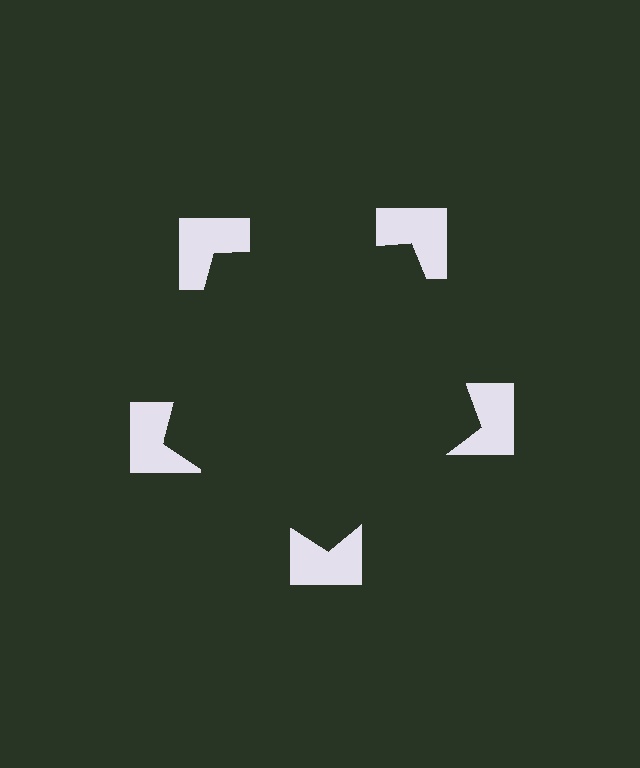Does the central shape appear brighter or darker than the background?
It typically appears slightly darker than the background, even though no actual brightness change is drawn.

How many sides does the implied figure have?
5 sides.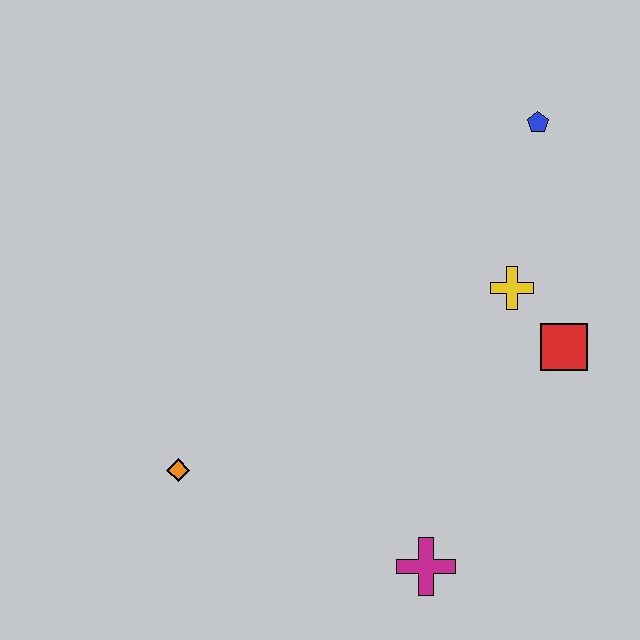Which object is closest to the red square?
The yellow cross is closest to the red square.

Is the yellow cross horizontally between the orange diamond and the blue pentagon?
Yes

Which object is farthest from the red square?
The orange diamond is farthest from the red square.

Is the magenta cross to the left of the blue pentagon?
Yes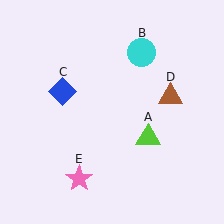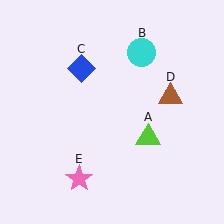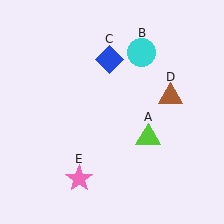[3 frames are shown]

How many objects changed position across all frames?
1 object changed position: blue diamond (object C).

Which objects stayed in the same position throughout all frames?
Lime triangle (object A) and cyan circle (object B) and brown triangle (object D) and pink star (object E) remained stationary.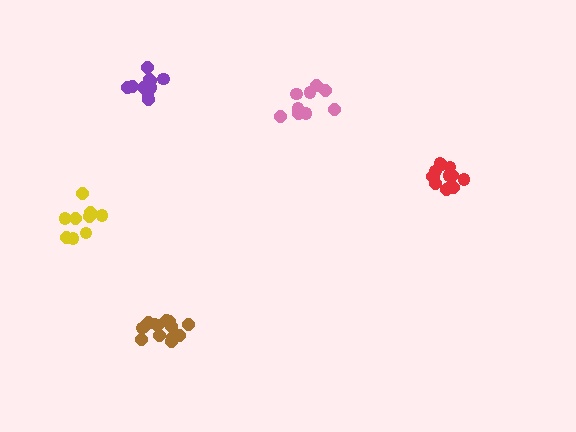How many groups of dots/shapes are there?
There are 5 groups.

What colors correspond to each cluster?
The clusters are colored: yellow, brown, red, pink, purple.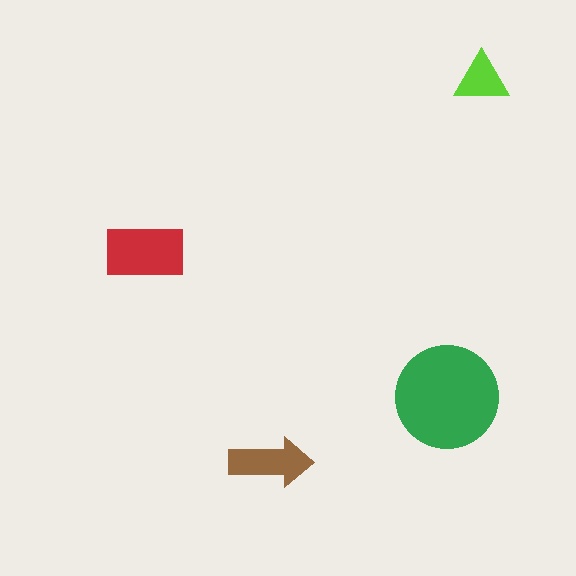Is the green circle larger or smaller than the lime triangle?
Larger.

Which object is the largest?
The green circle.